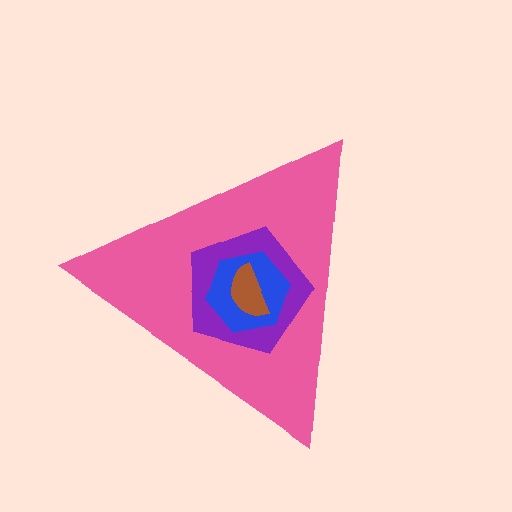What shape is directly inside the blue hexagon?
The brown semicircle.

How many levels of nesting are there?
4.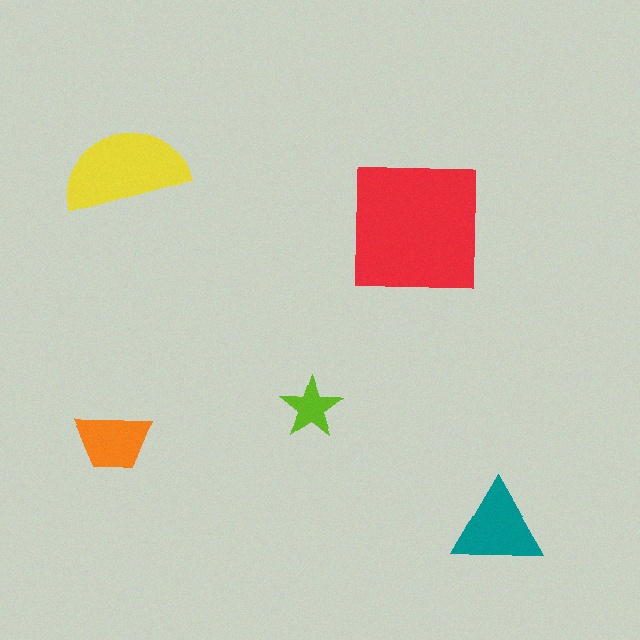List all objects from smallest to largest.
The lime star, the orange trapezoid, the teal triangle, the yellow semicircle, the red square.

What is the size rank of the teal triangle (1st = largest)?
3rd.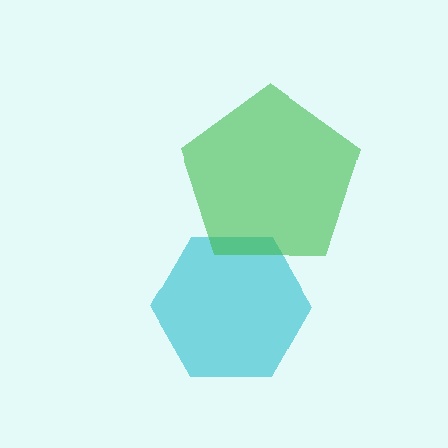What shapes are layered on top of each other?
The layered shapes are: a cyan hexagon, a green pentagon.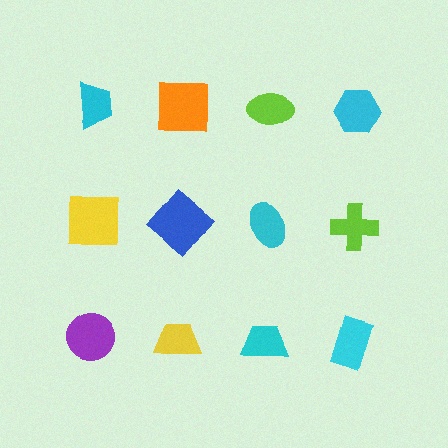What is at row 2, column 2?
A blue diamond.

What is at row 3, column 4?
A cyan rectangle.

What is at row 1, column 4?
A cyan hexagon.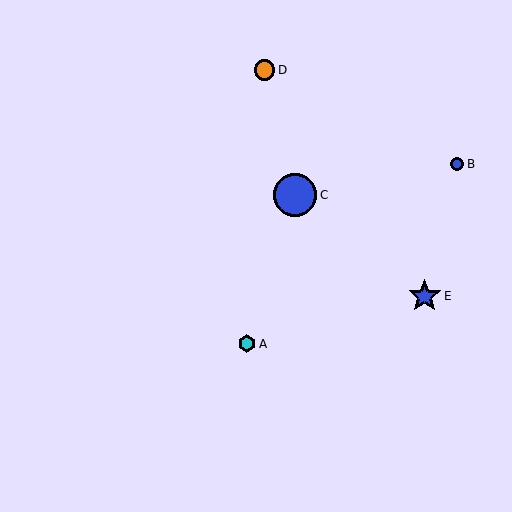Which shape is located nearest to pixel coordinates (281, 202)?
The blue circle (labeled C) at (295, 195) is nearest to that location.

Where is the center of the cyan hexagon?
The center of the cyan hexagon is at (247, 344).